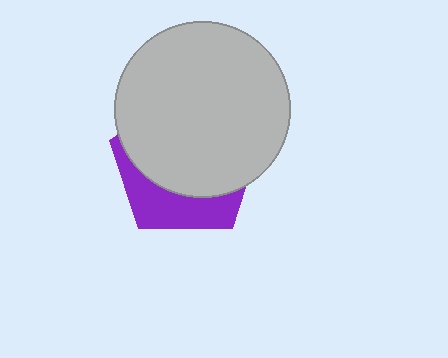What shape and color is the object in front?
The object in front is a light gray circle.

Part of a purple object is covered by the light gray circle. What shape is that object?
It is a pentagon.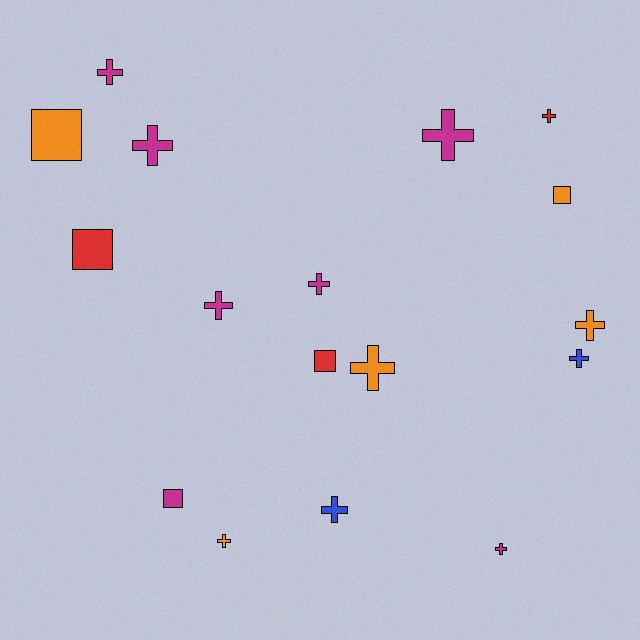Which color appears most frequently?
Magenta, with 7 objects.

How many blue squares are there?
There are no blue squares.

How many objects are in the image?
There are 17 objects.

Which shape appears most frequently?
Cross, with 12 objects.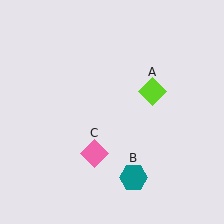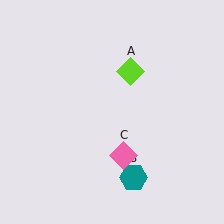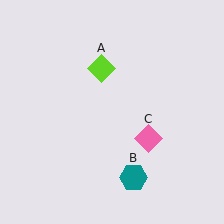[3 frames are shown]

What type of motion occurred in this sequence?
The lime diamond (object A), pink diamond (object C) rotated counterclockwise around the center of the scene.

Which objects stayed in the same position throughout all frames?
Teal hexagon (object B) remained stationary.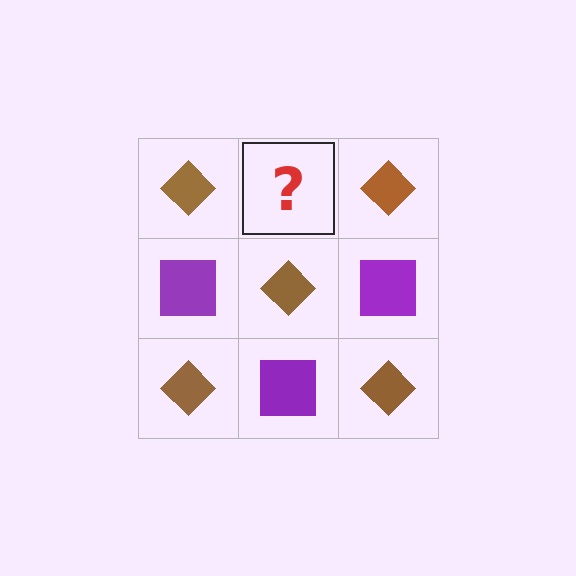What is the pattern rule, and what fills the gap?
The rule is that it alternates brown diamond and purple square in a checkerboard pattern. The gap should be filled with a purple square.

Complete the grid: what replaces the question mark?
The question mark should be replaced with a purple square.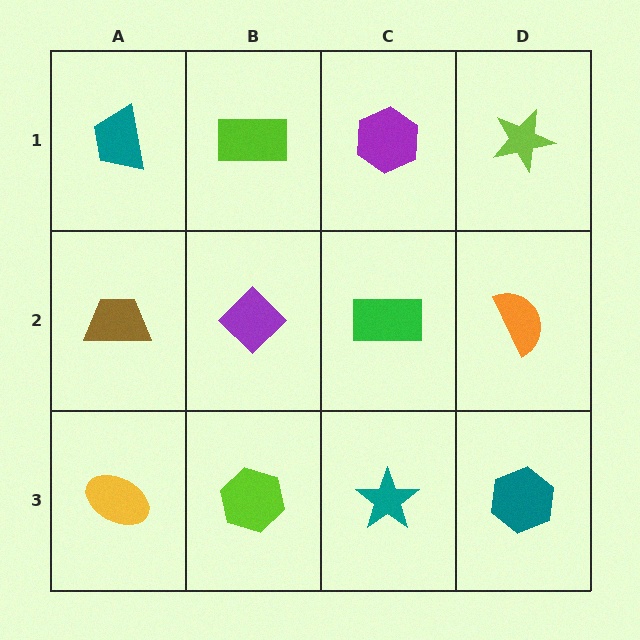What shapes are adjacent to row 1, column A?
A brown trapezoid (row 2, column A), a lime rectangle (row 1, column B).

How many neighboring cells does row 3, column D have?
2.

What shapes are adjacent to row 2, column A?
A teal trapezoid (row 1, column A), a yellow ellipse (row 3, column A), a purple diamond (row 2, column B).